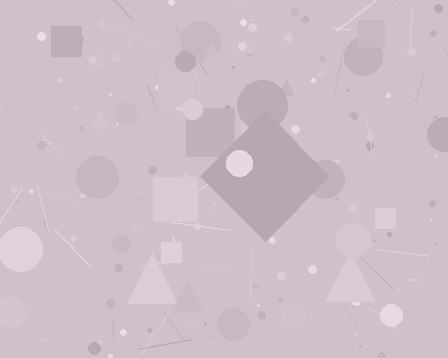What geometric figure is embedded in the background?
A diamond is embedded in the background.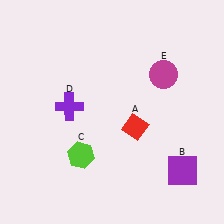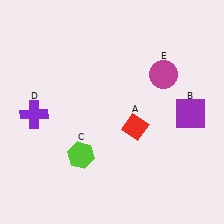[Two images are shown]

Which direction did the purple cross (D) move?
The purple cross (D) moved left.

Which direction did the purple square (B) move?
The purple square (B) moved up.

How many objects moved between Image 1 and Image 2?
2 objects moved between the two images.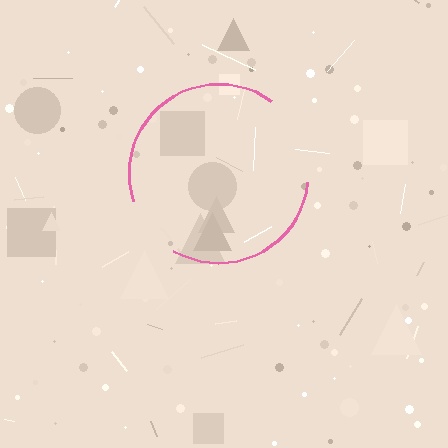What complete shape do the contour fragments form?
The contour fragments form a circle.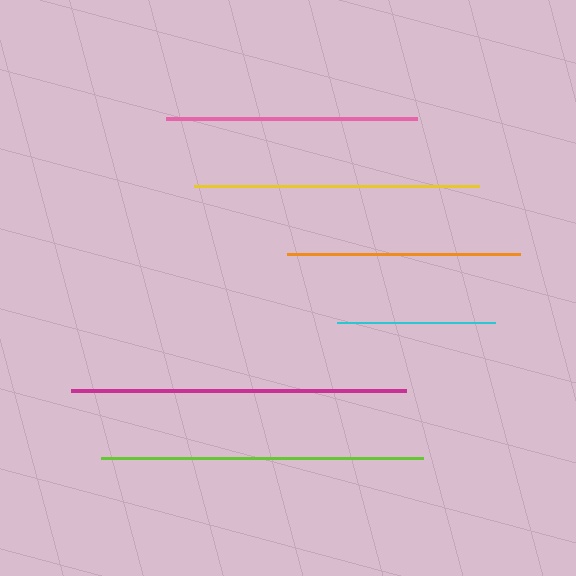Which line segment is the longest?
The magenta line is the longest at approximately 335 pixels.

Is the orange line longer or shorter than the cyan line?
The orange line is longer than the cyan line.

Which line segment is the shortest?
The cyan line is the shortest at approximately 158 pixels.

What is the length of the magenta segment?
The magenta segment is approximately 335 pixels long.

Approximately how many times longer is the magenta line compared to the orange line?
The magenta line is approximately 1.4 times the length of the orange line.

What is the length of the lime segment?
The lime segment is approximately 322 pixels long.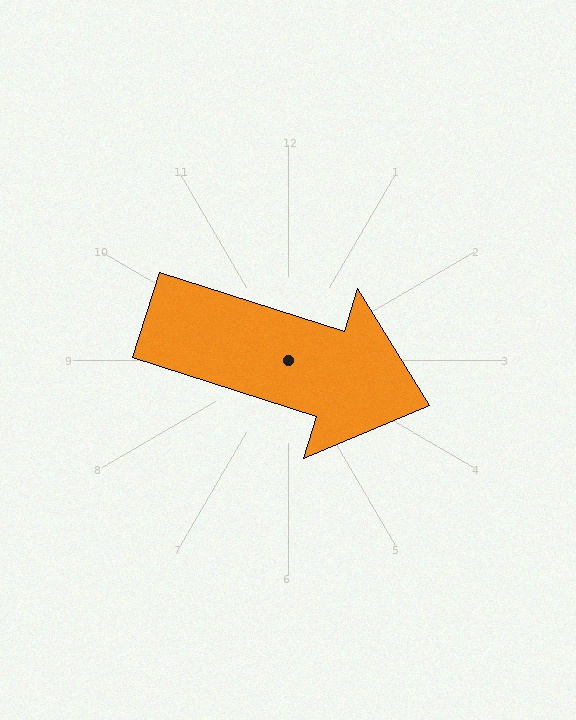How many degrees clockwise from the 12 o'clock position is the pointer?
Approximately 108 degrees.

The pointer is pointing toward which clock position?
Roughly 4 o'clock.